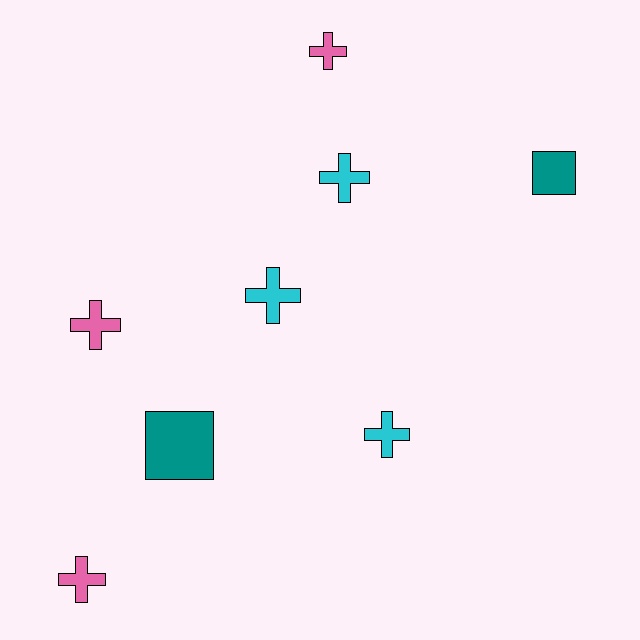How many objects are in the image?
There are 8 objects.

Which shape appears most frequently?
Cross, with 6 objects.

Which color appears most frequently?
Cyan, with 3 objects.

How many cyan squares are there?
There are no cyan squares.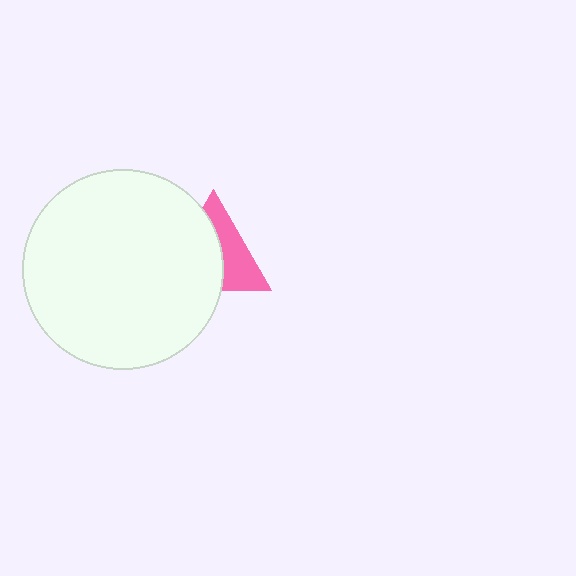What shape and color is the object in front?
The object in front is a white circle.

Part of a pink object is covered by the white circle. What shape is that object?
It is a triangle.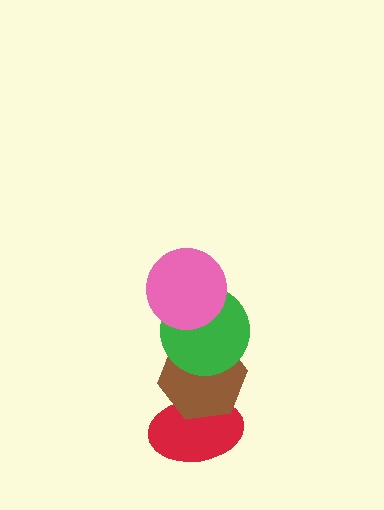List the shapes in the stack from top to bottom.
From top to bottom: the pink circle, the green circle, the brown hexagon, the red ellipse.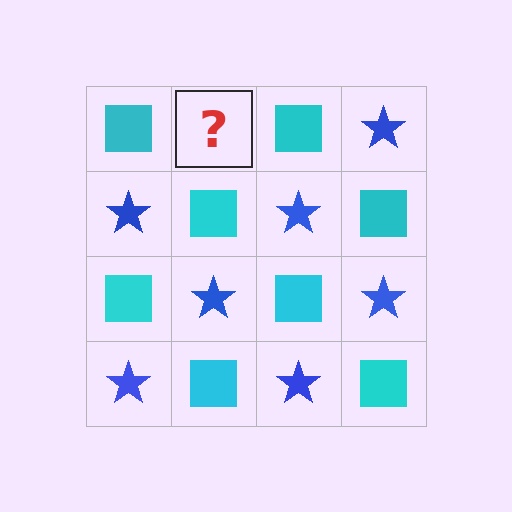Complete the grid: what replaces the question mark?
The question mark should be replaced with a blue star.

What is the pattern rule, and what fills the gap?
The rule is that it alternates cyan square and blue star in a checkerboard pattern. The gap should be filled with a blue star.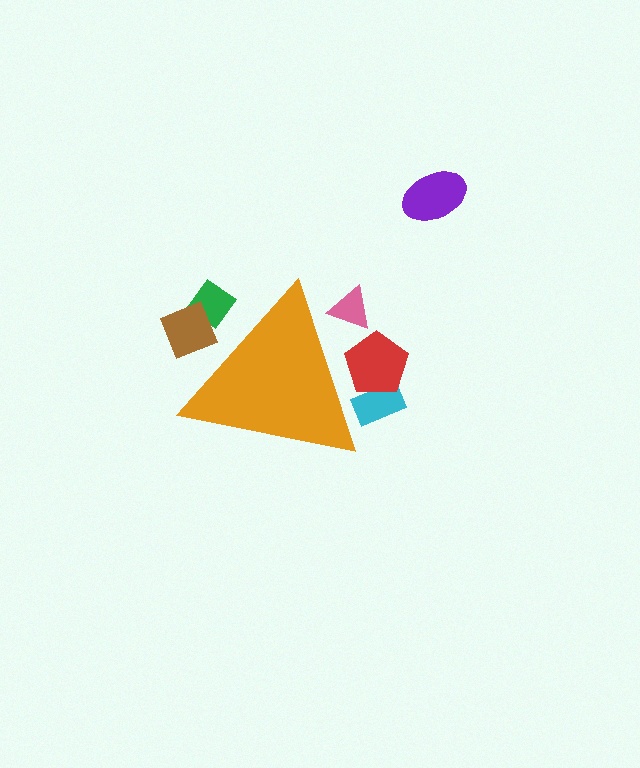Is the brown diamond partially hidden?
Yes, the brown diamond is partially hidden behind the orange triangle.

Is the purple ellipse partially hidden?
No, the purple ellipse is fully visible.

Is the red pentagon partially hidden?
Yes, the red pentagon is partially hidden behind the orange triangle.